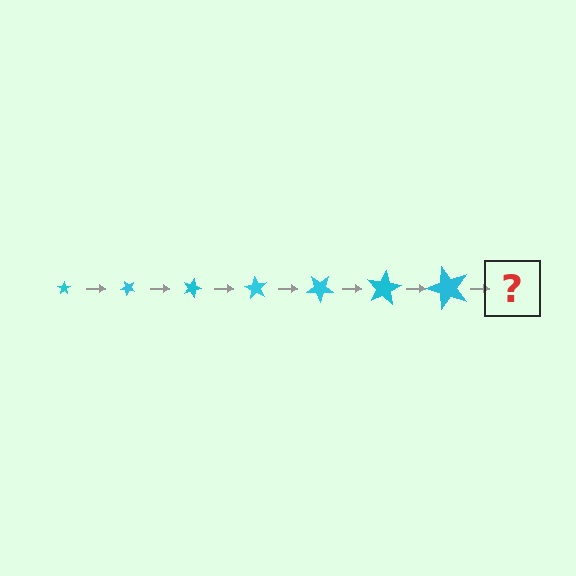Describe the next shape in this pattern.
It should be a star, larger than the previous one and rotated 315 degrees from the start.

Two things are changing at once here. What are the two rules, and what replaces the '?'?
The two rules are that the star grows larger each step and it rotates 45 degrees each step. The '?' should be a star, larger than the previous one and rotated 315 degrees from the start.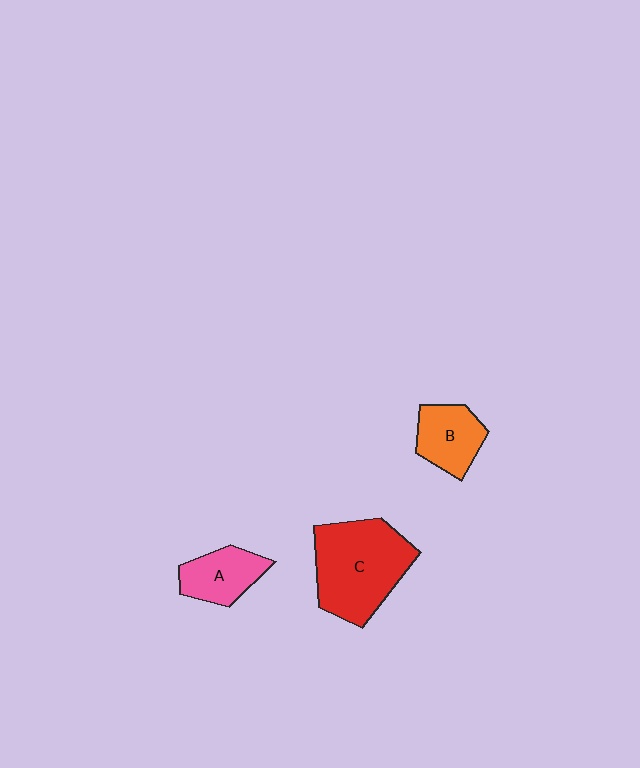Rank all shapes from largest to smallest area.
From largest to smallest: C (red), B (orange), A (pink).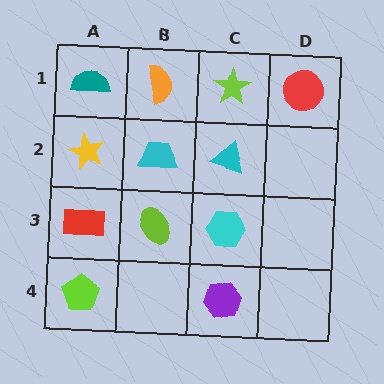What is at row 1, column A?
A teal semicircle.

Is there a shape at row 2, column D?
No, that cell is empty.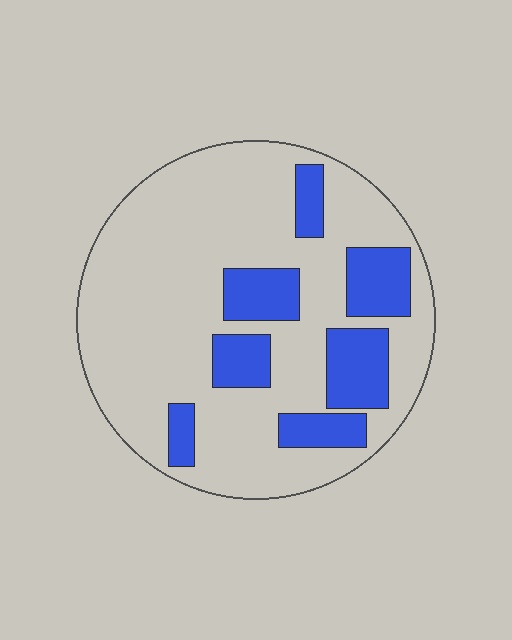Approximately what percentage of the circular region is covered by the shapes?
Approximately 25%.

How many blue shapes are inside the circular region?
7.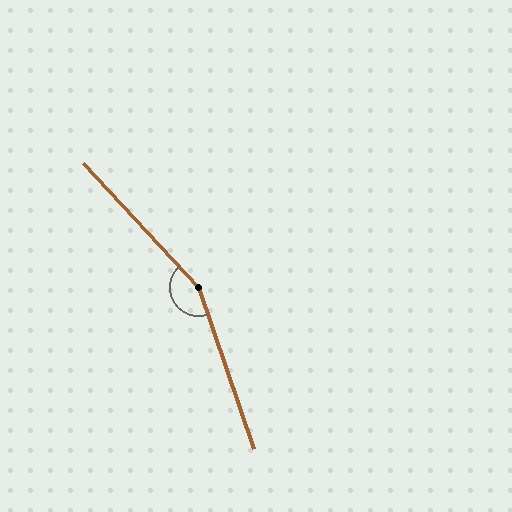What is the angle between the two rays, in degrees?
Approximately 156 degrees.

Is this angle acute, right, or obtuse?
It is obtuse.